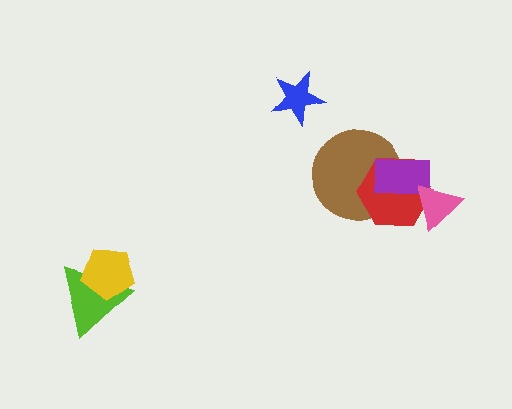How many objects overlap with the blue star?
0 objects overlap with the blue star.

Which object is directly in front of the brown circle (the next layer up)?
The red hexagon is directly in front of the brown circle.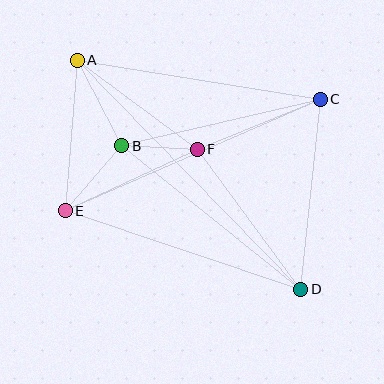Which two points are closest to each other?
Points B and F are closest to each other.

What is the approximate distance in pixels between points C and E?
The distance between C and E is approximately 278 pixels.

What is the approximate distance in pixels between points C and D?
The distance between C and D is approximately 191 pixels.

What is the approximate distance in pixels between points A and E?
The distance between A and E is approximately 151 pixels.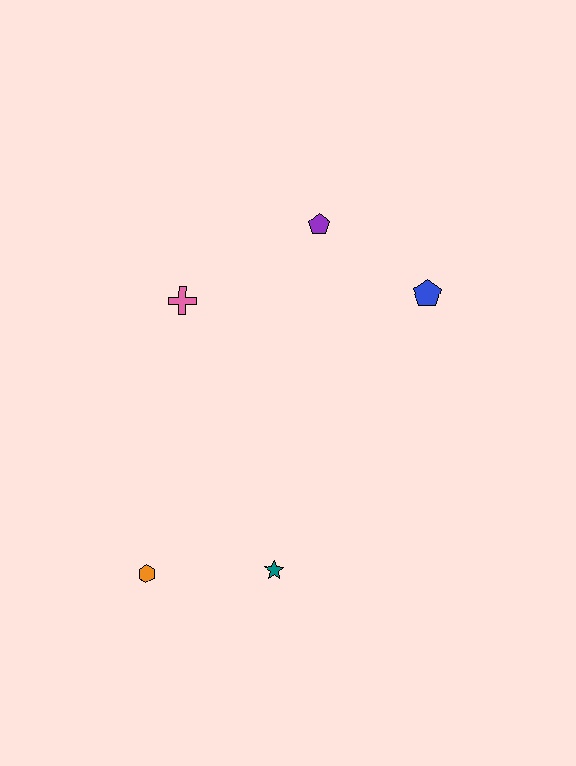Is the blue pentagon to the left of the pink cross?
No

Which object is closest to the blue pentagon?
The purple pentagon is closest to the blue pentagon.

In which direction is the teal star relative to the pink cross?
The teal star is below the pink cross.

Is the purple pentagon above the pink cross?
Yes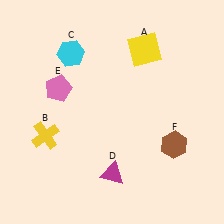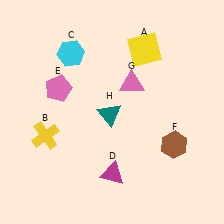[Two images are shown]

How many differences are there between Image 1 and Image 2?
There are 2 differences between the two images.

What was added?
A pink triangle (G), a teal triangle (H) were added in Image 2.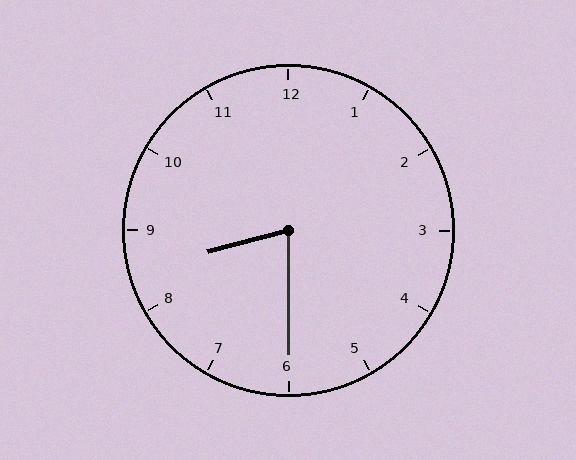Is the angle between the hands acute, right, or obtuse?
It is acute.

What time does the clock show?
8:30.